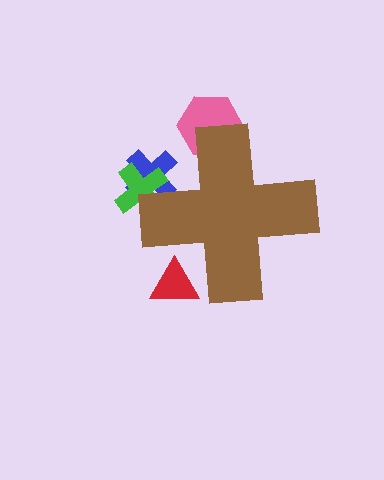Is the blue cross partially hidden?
Yes, the blue cross is partially hidden behind the brown cross.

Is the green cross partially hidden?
Yes, the green cross is partially hidden behind the brown cross.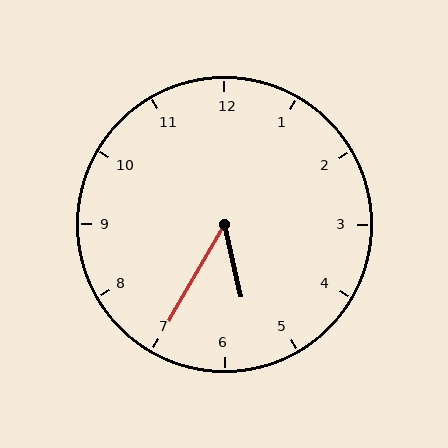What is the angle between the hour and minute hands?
Approximately 42 degrees.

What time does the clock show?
5:35.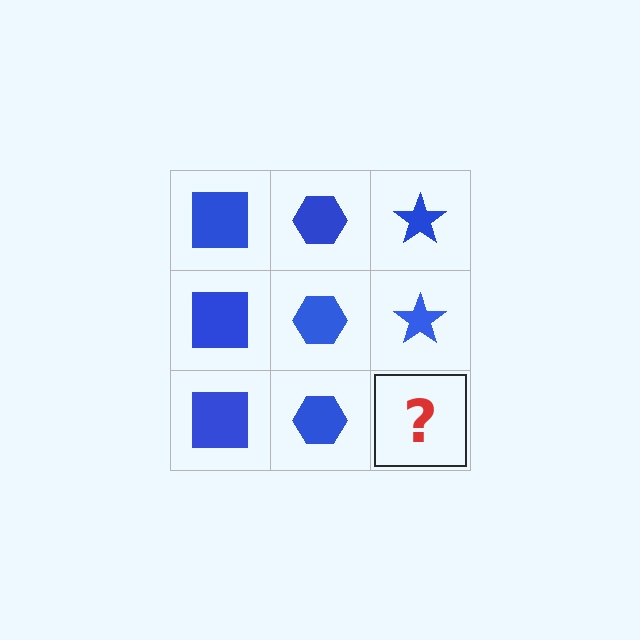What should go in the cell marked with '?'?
The missing cell should contain a blue star.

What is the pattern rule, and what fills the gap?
The rule is that each column has a consistent shape. The gap should be filled with a blue star.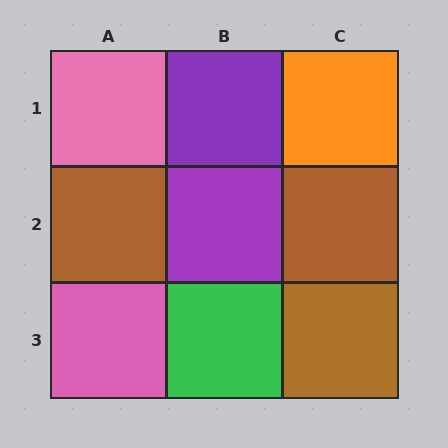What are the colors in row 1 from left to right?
Pink, purple, orange.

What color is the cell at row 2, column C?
Brown.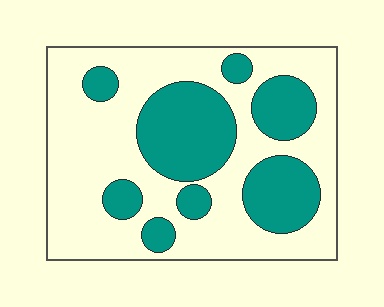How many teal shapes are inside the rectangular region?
8.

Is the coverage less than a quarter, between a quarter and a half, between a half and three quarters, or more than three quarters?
Between a quarter and a half.